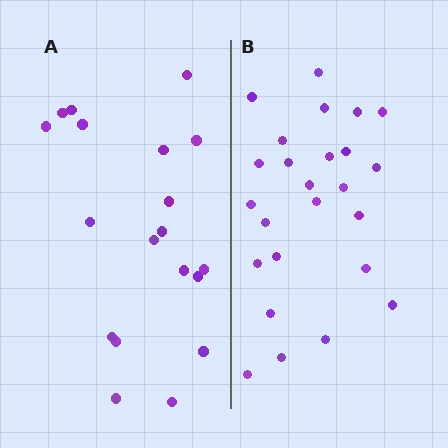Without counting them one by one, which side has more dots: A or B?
Region B (the right region) has more dots.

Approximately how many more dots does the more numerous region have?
Region B has about 6 more dots than region A.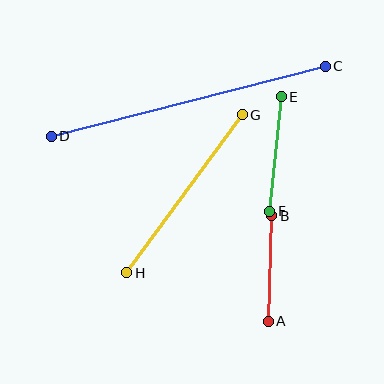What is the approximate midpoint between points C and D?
The midpoint is at approximately (188, 101) pixels.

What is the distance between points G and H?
The distance is approximately 196 pixels.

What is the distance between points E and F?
The distance is approximately 115 pixels.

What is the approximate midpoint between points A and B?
The midpoint is at approximately (270, 269) pixels.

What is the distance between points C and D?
The distance is approximately 283 pixels.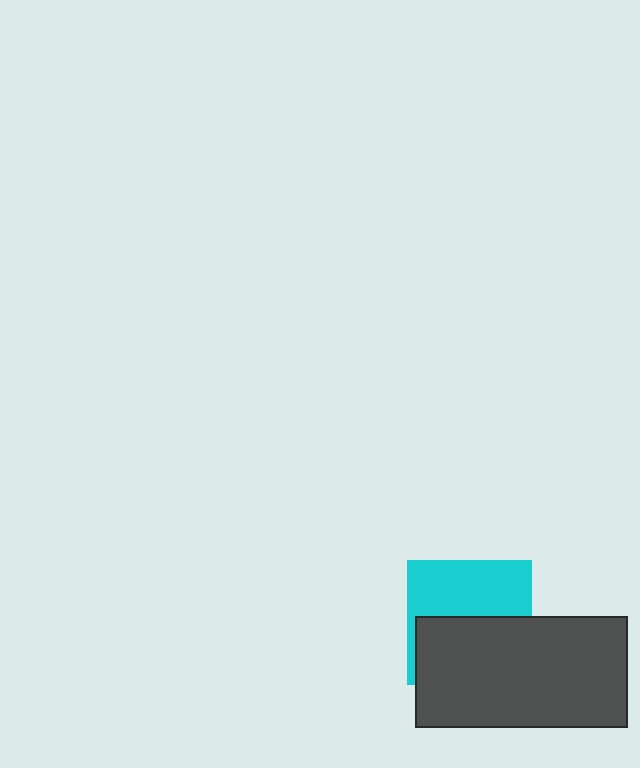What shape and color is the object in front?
The object in front is a dark gray rectangle.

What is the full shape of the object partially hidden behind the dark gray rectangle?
The partially hidden object is a cyan square.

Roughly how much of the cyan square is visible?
About half of it is visible (roughly 48%).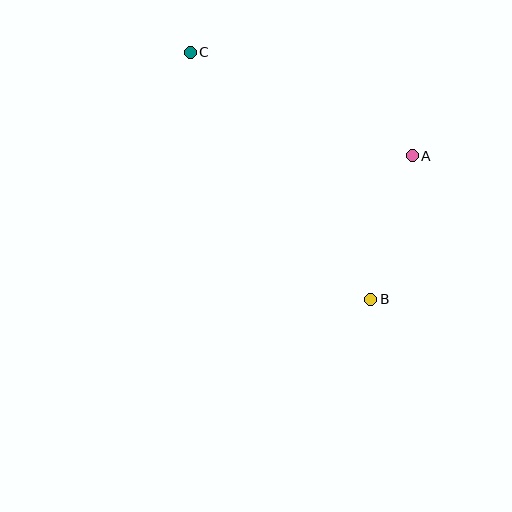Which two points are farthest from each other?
Points B and C are farthest from each other.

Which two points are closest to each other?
Points A and B are closest to each other.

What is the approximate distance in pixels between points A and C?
The distance between A and C is approximately 245 pixels.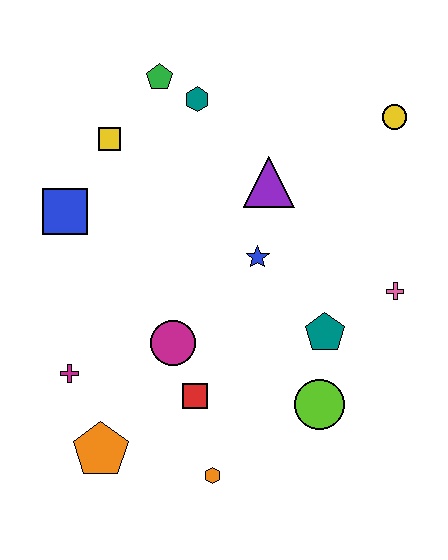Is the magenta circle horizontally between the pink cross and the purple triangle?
No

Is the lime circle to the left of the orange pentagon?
No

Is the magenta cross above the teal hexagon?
No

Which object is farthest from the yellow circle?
The orange pentagon is farthest from the yellow circle.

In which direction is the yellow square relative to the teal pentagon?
The yellow square is to the left of the teal pentagon.